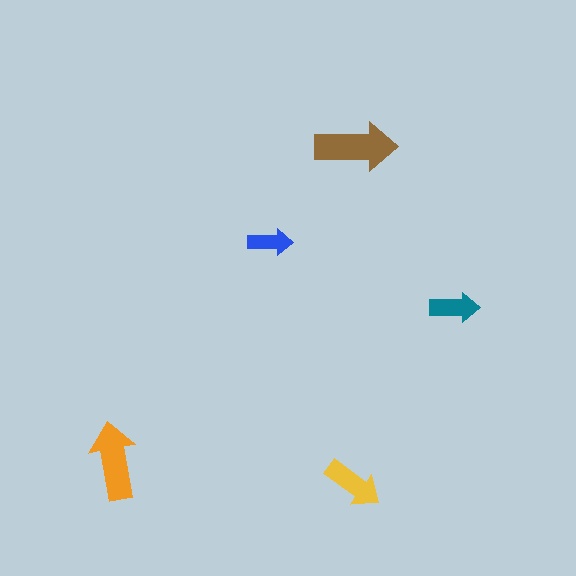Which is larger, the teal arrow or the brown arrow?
The brown one.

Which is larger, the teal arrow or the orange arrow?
The orange one.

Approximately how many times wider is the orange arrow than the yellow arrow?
About 1.5 times wider.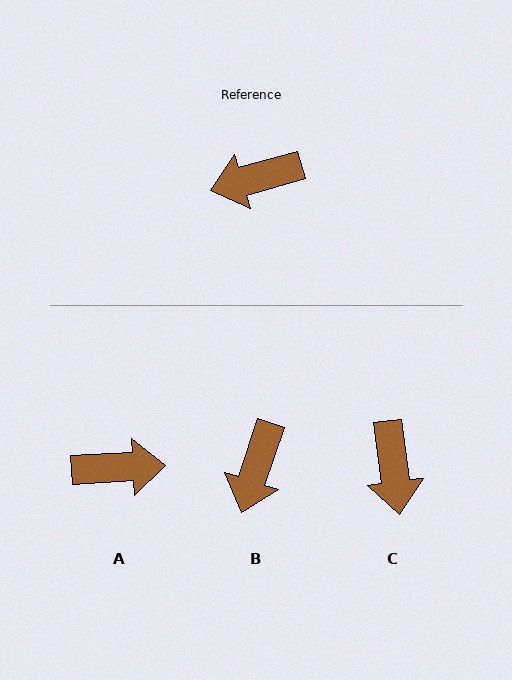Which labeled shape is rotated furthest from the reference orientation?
A, about 167 degrees away.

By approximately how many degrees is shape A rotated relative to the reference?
Approximately 167 degrees counter-clockwise.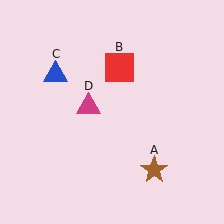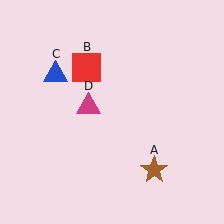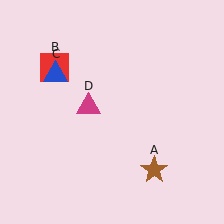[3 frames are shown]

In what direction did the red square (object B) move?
The red square (object B) moved left.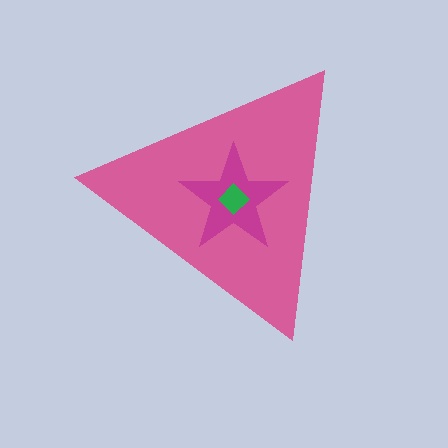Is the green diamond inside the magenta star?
Yes.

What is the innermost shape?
The green diamond.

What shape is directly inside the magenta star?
The green diamond.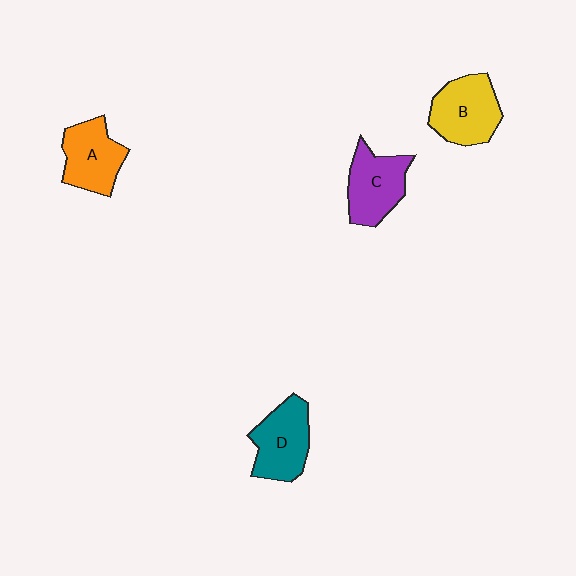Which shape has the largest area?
Shape B (yellow).